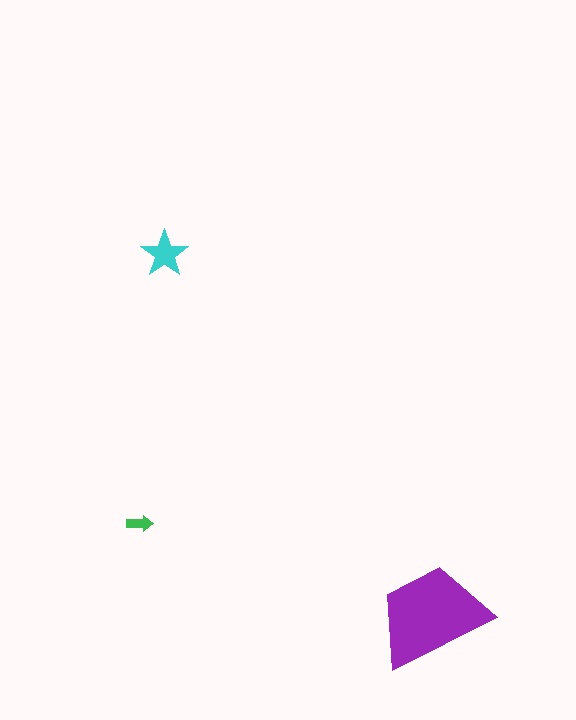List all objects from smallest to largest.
The green arrow, the cyan star, the purple trapezoid.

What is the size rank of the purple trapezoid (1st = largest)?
1st.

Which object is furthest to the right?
The purple trapezoid is rightmost.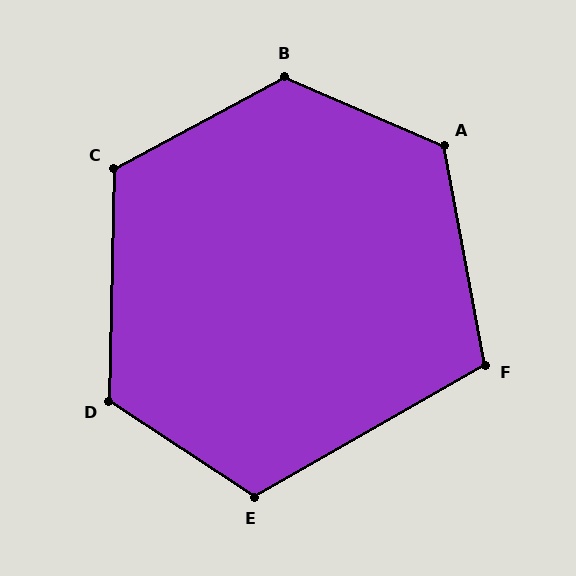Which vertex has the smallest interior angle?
F, at approximately 109 degrees.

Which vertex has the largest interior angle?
B, at approximately 128 degrees.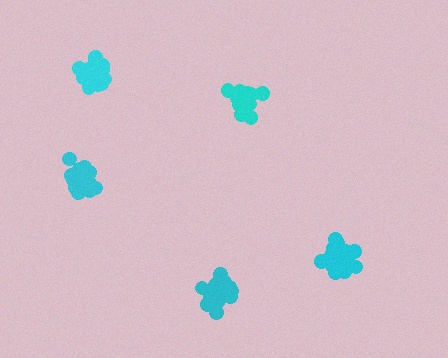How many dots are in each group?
Group 1: 18 dots, Group 2: 18 dots, Group 3: 16 dots, Group 4: 19 dots, Group 5: 19 dots (90 total).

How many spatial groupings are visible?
There are 5 spatial groupings.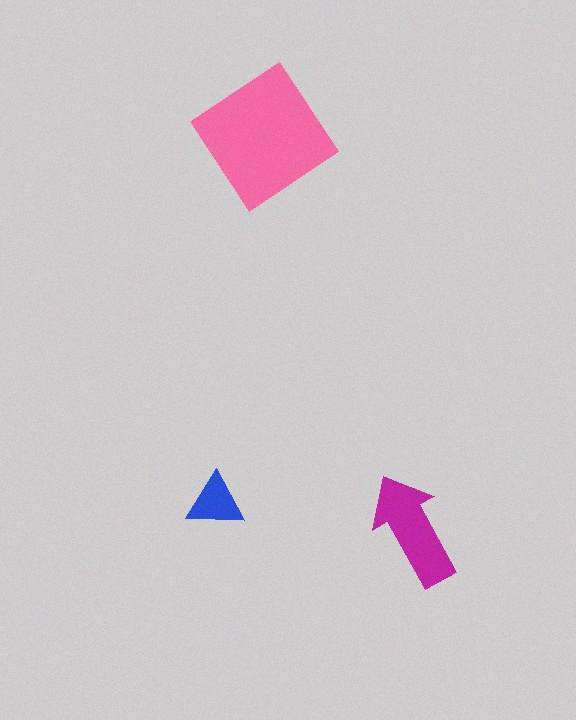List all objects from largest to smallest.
The pink diamond, the magenta arrow, the blue triangle.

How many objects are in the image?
There are 3 objects in the image.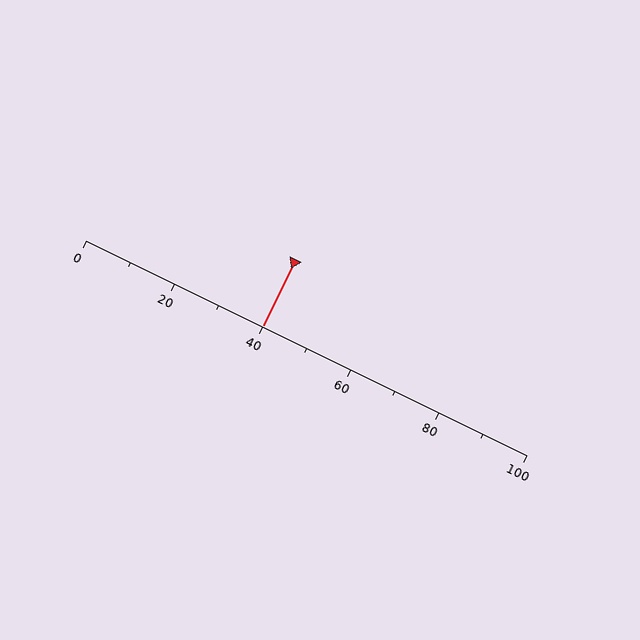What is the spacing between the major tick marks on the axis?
The major ticks are spaced 20 apart.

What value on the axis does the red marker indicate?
The marker indicates approximately 40.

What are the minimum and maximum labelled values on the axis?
The axis runs from 0 to 100.